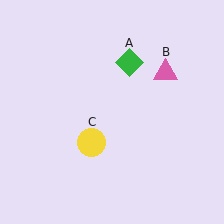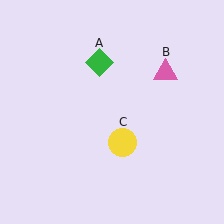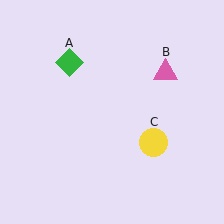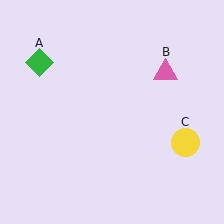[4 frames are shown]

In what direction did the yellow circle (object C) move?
The yellow circle (object C) moved right.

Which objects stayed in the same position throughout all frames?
Pink triangle (object B) remained stationary.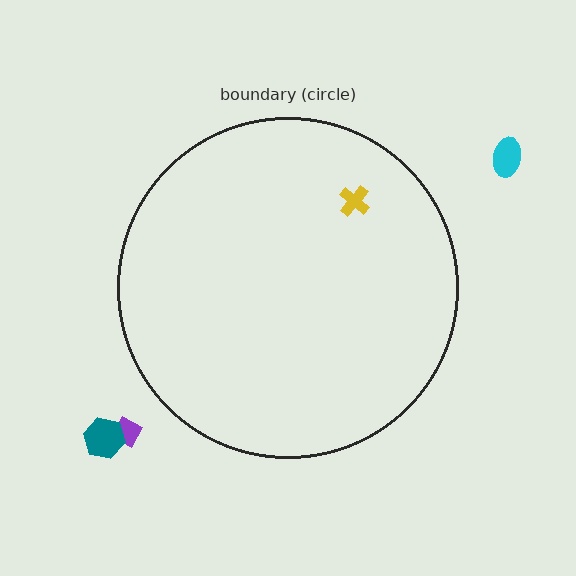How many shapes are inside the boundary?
1 inside, 3 outside.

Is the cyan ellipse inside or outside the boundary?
Outside.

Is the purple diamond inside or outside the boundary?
Outside.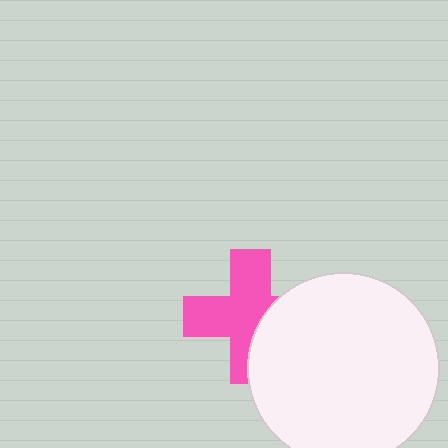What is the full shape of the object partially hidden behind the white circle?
The partially hidden object is a pink cross.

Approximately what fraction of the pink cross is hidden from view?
Roughly 35% of the pink cross is hidden behind the white circle.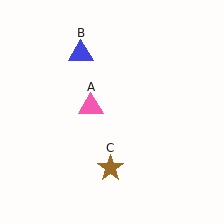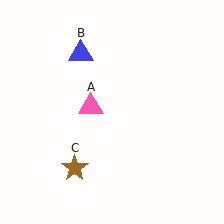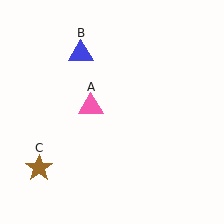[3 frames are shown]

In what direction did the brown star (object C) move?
The brown star (object C) moved left.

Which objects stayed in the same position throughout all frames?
Pink triangle (object A) and blue triangle (object B) remained stationary.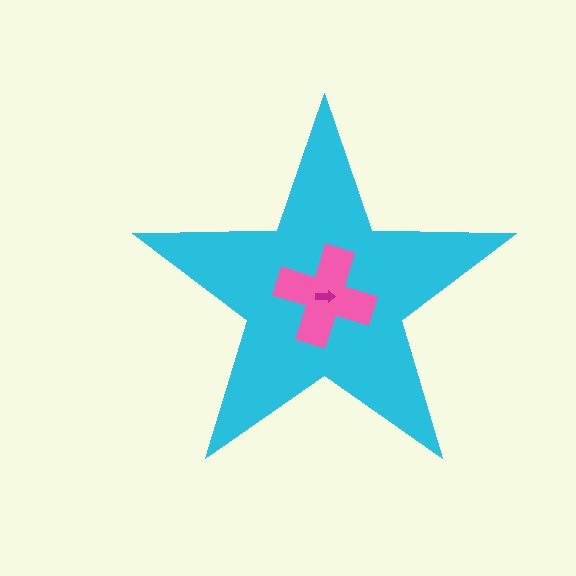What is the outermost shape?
The cyan star.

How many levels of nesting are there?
3.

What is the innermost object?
The magenta arrow.